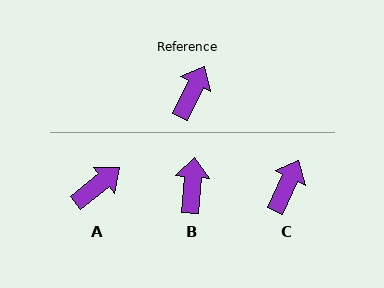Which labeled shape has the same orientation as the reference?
C.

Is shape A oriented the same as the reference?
No, it is off by about 26 degrees.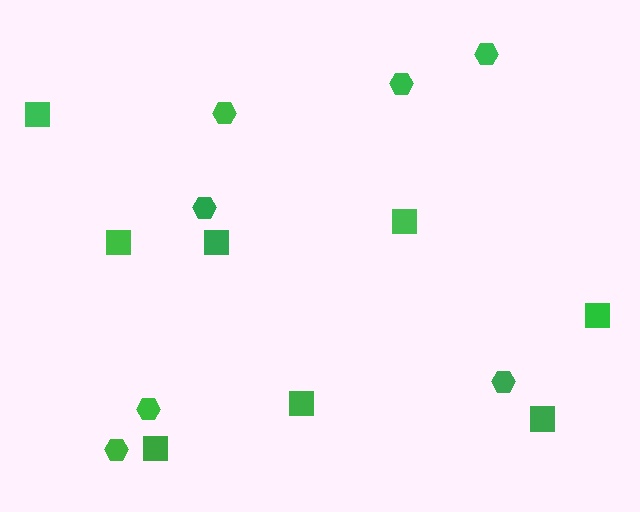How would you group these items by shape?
There are 2 groups: one group of squares (8) and one group of hexagons (7).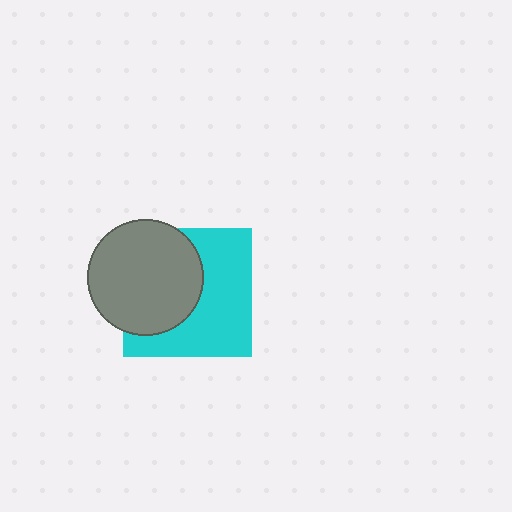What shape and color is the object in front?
The object in front is a gray circle.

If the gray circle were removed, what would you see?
You would see the complete cyan square.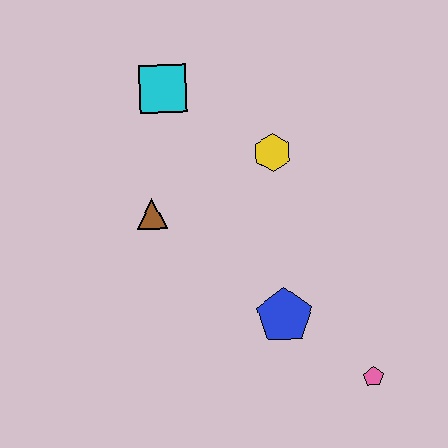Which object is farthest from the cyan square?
The pink pentagon is farthest from the cyan square.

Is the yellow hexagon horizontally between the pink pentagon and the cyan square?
Yes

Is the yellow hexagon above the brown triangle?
Yes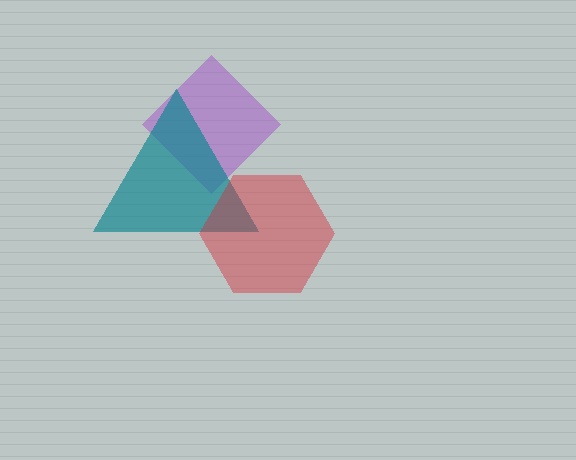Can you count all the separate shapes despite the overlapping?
Yes, there are 3 separate shapes.